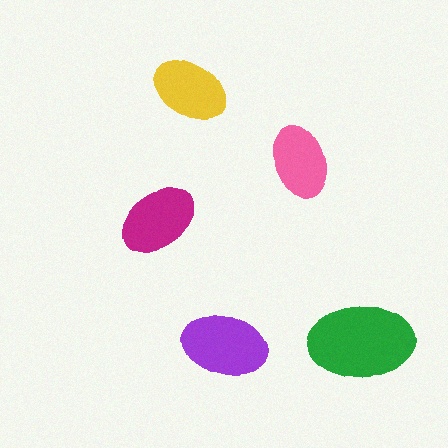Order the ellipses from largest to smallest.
the green one, the purple one, the magenta one, the yellow one, the pink one.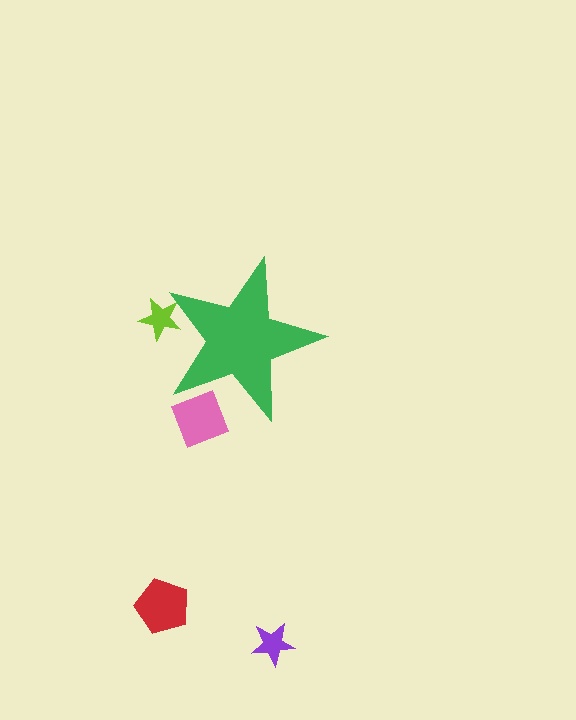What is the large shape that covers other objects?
A green star.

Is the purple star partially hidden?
No, the purple star is fully visible.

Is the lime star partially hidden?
Yes, the lime star is partially hidden behind the green star.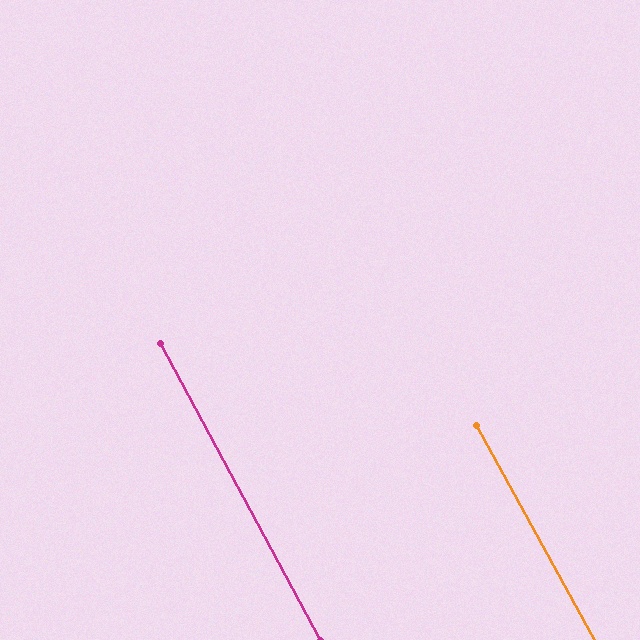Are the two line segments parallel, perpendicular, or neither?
Parallel — their directions differ by only 0.4°.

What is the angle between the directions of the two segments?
Approximately 0 degrees.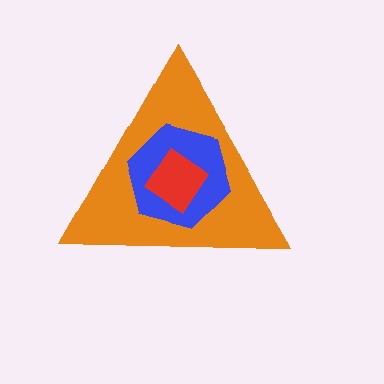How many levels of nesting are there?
3.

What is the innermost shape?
The red diamond.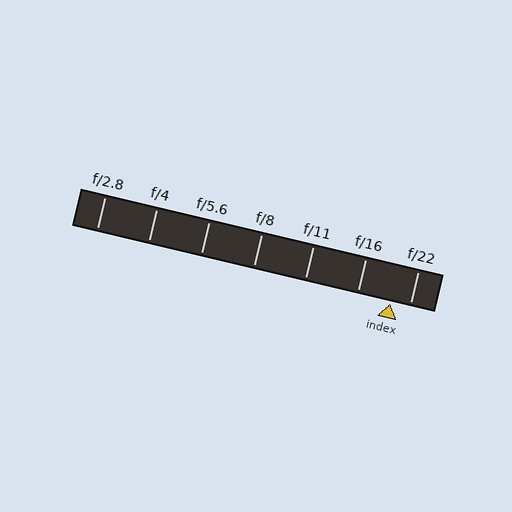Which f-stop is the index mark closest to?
The index mark is closest to f/22.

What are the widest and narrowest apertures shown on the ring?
The widest aperture shown is f/2.8 and the narrowest is f/22.